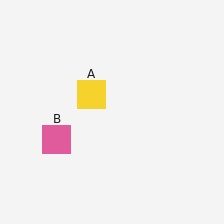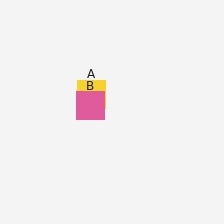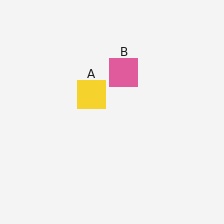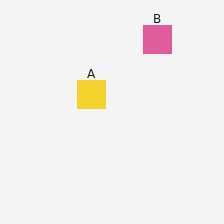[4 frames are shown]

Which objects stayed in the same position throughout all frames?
Yellow square (object A) remained stationary.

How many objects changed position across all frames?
1 object changed position: pink square (object B).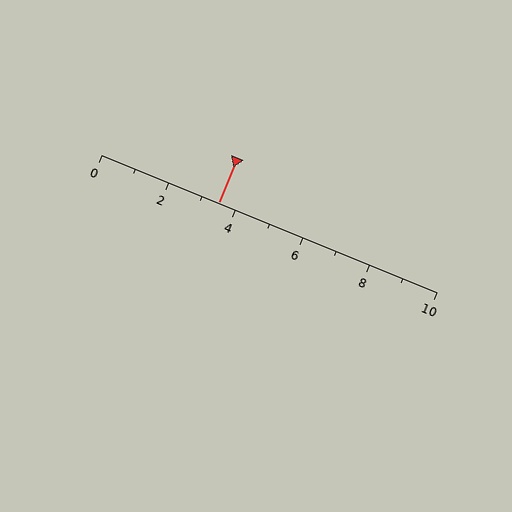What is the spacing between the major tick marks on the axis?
The major ticks are spaced 2 apart.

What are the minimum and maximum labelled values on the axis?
The axis runs from 0 to 10.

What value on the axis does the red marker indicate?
The marker indicates approximately 3.5.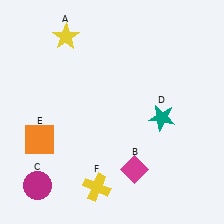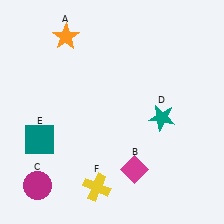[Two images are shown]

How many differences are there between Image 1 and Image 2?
There are 2 differences between the two images.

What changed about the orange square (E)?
In Image 1, E is orange. In Image 2, it changed to teal.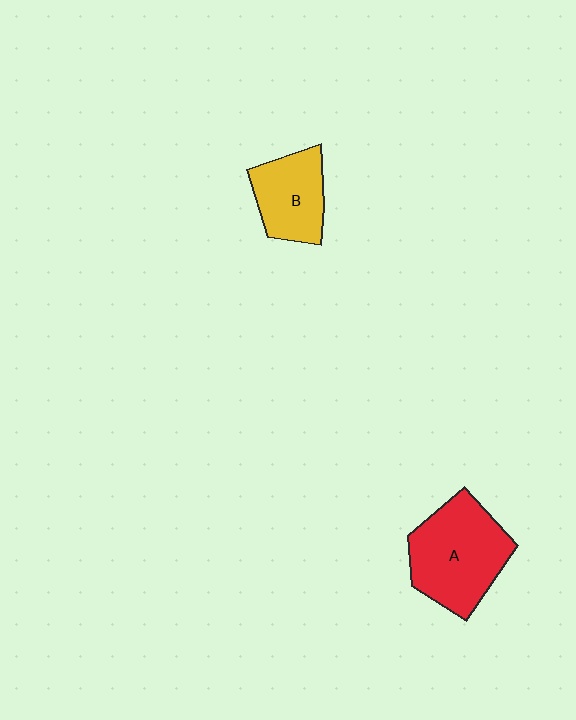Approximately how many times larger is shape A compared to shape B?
Approximately 1.5 times.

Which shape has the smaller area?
Shape B (yellow).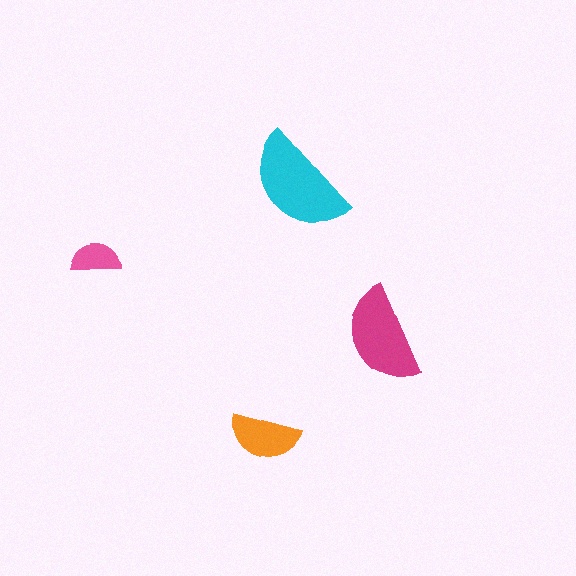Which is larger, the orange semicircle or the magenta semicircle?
The magenta one.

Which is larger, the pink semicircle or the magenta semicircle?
The magenta one.